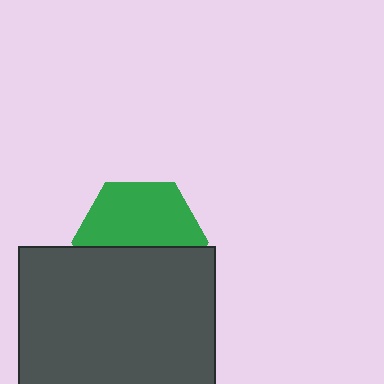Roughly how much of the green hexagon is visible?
About half of it is visible (roughly 54%).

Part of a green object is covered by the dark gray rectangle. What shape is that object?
It is a hexagon.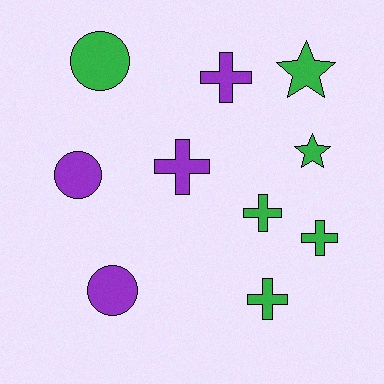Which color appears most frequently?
Green, with 6 objects.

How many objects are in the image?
There are 10 objects.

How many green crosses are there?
There are 3 green crosses.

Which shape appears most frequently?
Cross, with 5 objects.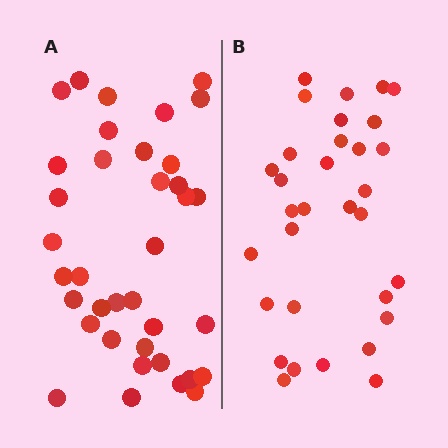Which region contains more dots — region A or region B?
Region A (the left region) has more dots.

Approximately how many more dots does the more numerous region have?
Region A has about 5 more dots than region B.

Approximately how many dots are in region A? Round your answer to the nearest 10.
About 40 dots. (The exact count is 37, which rounds to 40.)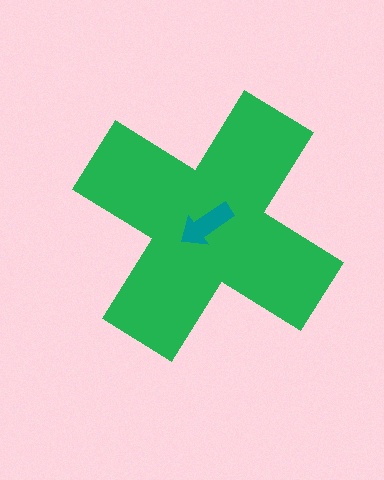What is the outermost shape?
The green cross.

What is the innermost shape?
The teal arrow.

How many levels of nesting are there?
2.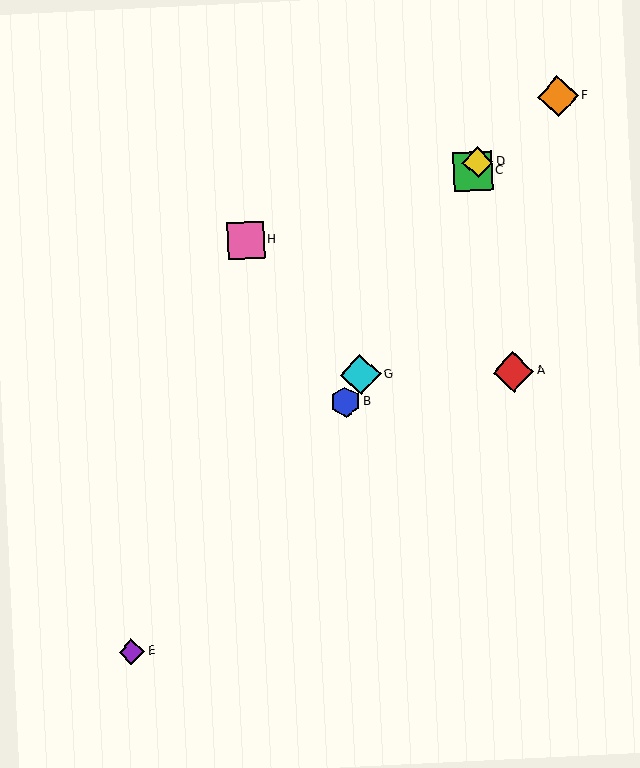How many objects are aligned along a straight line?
4 objects (B, C, D, G) are aligned along a straight line.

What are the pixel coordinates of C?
Object C is at (473, 172).